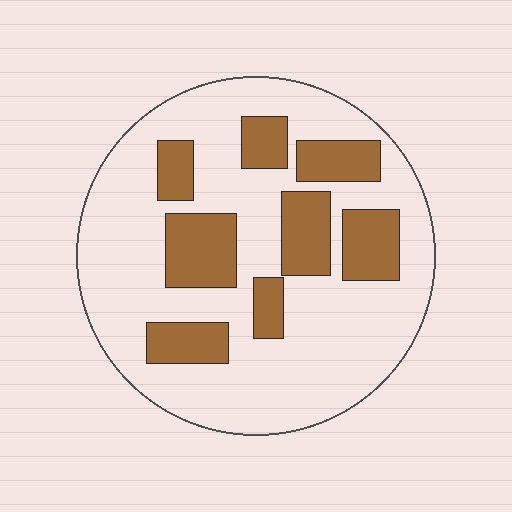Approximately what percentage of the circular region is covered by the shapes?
Approximately 25%.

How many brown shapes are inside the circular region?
8.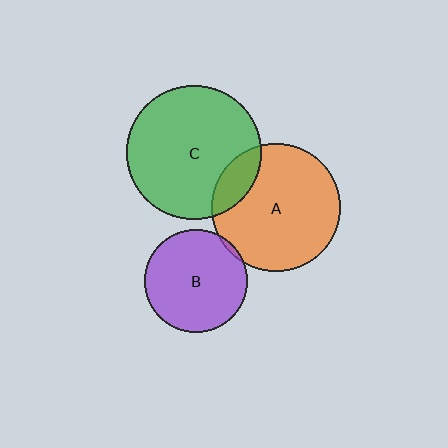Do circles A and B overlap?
Yes.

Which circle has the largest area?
Circle C (green).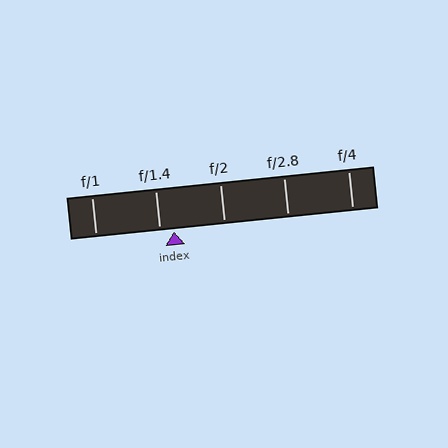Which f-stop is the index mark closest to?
The index mark is closest to f/1.4.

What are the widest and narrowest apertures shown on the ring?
The widest aperture shown is f/1 and the narrowest is f/4.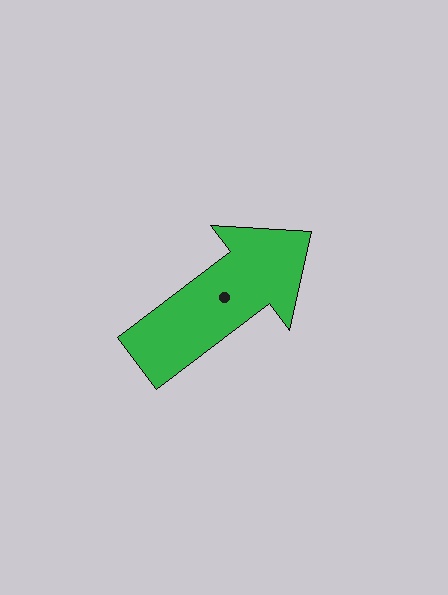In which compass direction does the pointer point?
Northeast.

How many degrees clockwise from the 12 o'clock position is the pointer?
Approximately 53 degrees.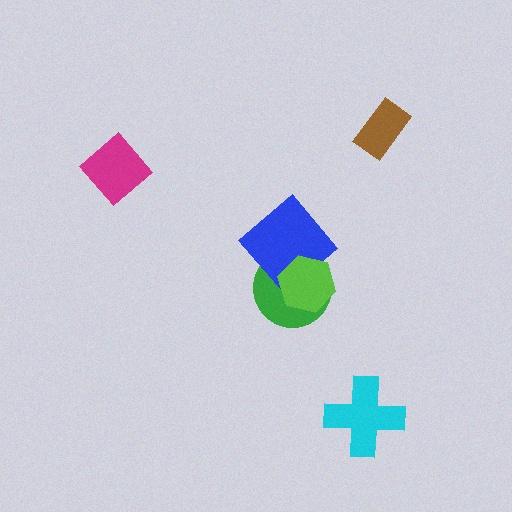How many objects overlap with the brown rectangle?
0 objects overlap with the brown rectangle.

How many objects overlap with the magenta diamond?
0 objects overlap with the magenta diamond.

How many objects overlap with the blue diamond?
2 objects overlap with the blue diamond.